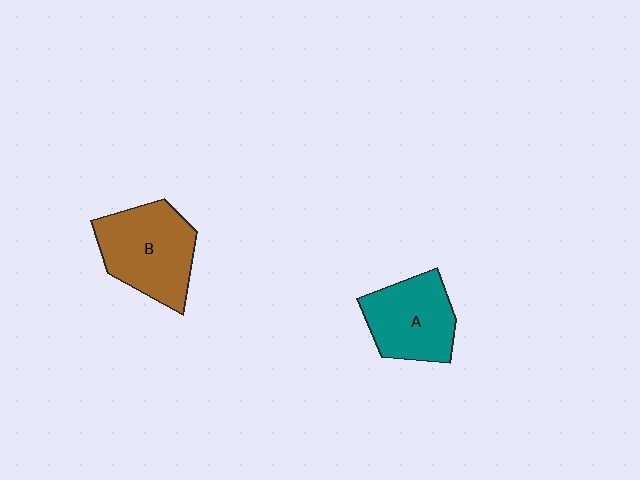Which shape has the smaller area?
Shape A (teal).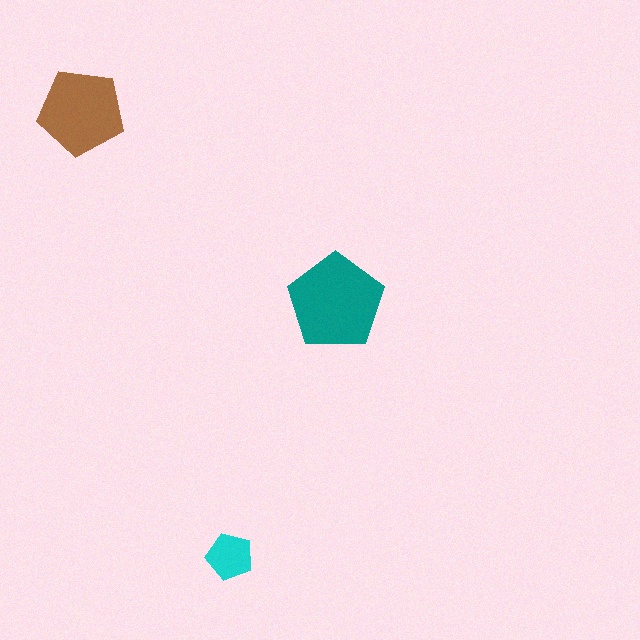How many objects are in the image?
There are 3 objects in the image.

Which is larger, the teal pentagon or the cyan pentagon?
The teal one.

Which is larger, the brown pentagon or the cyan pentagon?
The brown one.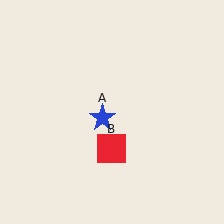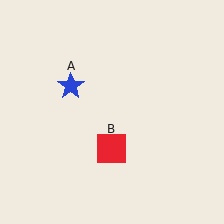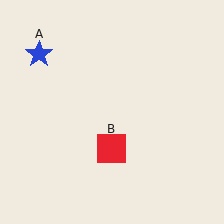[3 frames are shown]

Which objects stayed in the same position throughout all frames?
Red square (object B) remained stationary.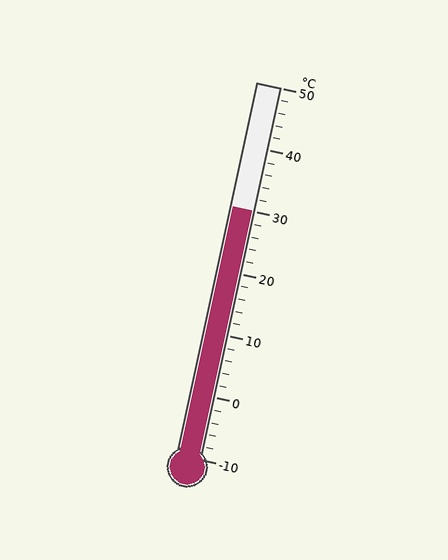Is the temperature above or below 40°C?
The temperature is below 40°C.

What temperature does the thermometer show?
The thermometer shows approximately 30°C.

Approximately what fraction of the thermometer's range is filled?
The thermometer is filled to approximately 65% of its range.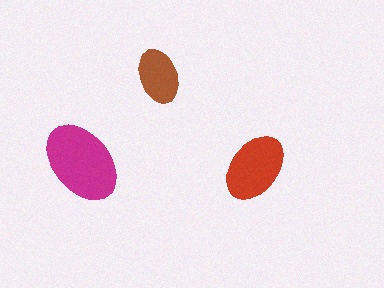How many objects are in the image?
There are 3 objects in the image.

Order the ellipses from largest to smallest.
the magenta one, the red one, the brown one.